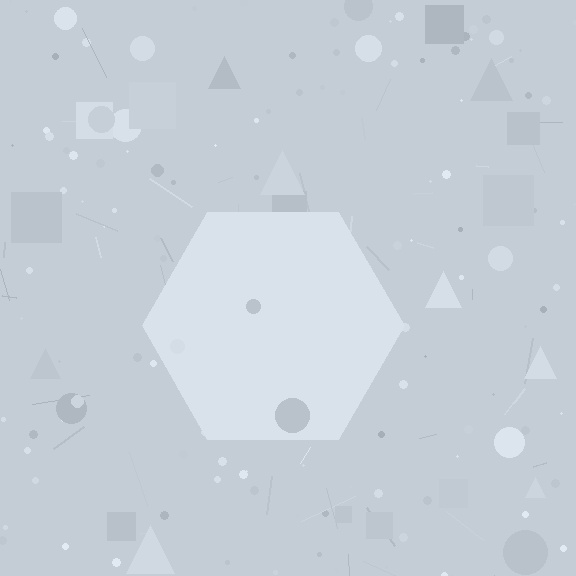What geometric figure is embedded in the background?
A hexagon is embedded in the background.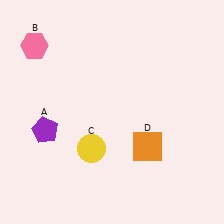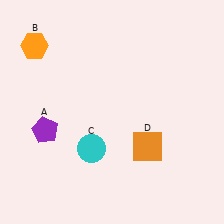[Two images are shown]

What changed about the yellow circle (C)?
In Image 1, C is yellow. In Image 2, it changed to cyan.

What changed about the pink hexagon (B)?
In Image 1, B is pink. In Image 2, it changed to orange.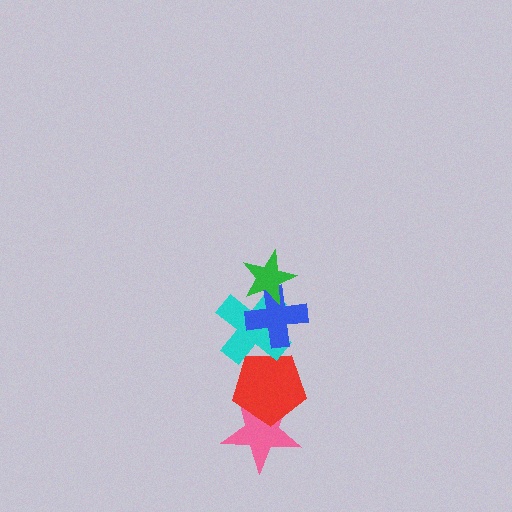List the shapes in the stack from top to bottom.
From top to bottom: the green star, the blue cross, the cyan cross, the red pentagon, the pink star.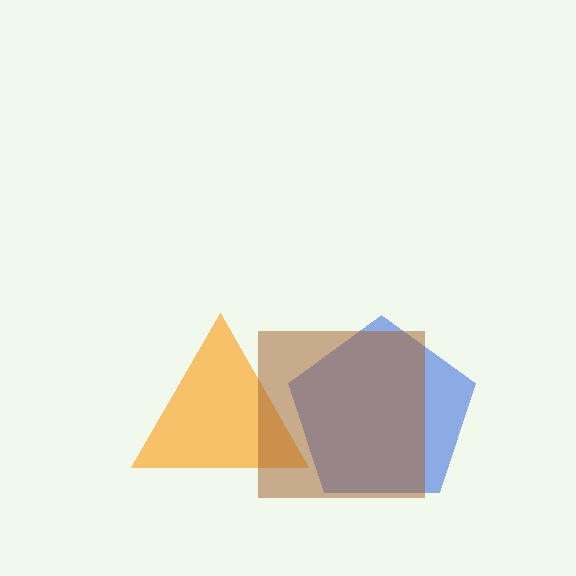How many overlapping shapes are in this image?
There are 3 overlapping shapes in the image.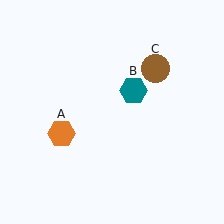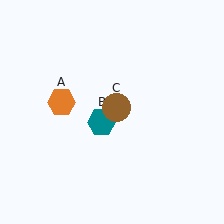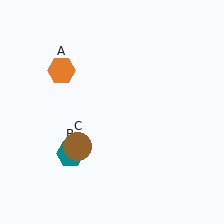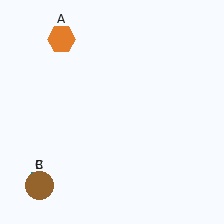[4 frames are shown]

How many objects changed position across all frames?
3 objects changed position: orange hexagon (object A), teal hexagon (object B), brown circle (object C).